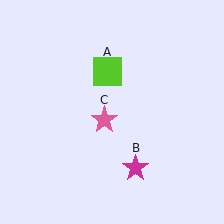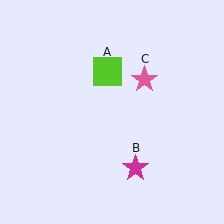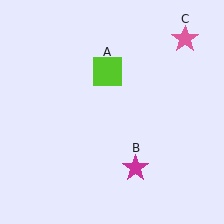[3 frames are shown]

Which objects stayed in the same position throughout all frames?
Lime square (object A) and magenta star (object B) remained stationary.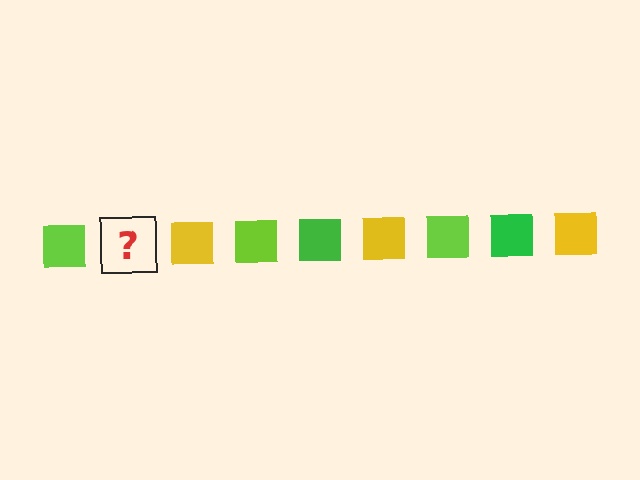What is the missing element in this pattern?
The missing element is a green square.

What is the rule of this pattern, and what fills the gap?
The rule is that the pattern cycles through lime, green, yellow squares. The gap should be filled with a green square.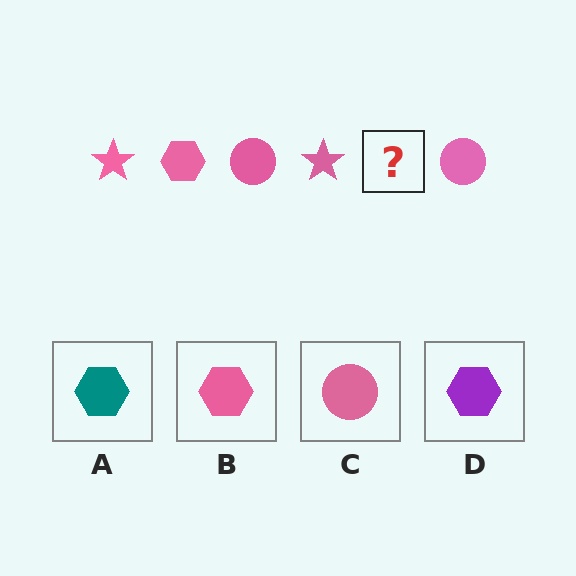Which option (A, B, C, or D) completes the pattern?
B.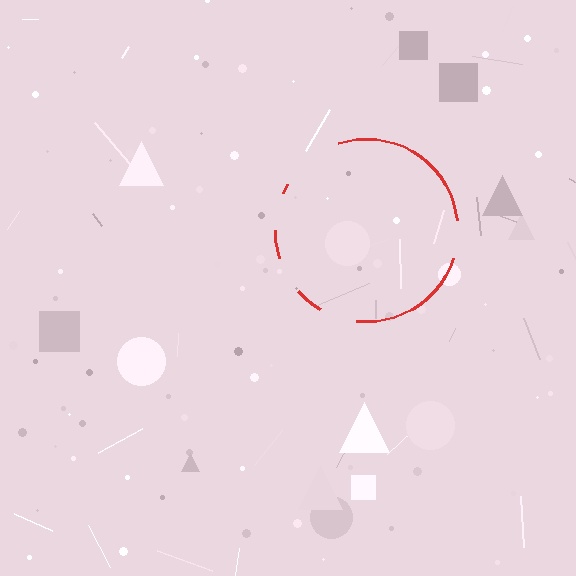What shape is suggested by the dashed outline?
The dashed outline suggests a circle.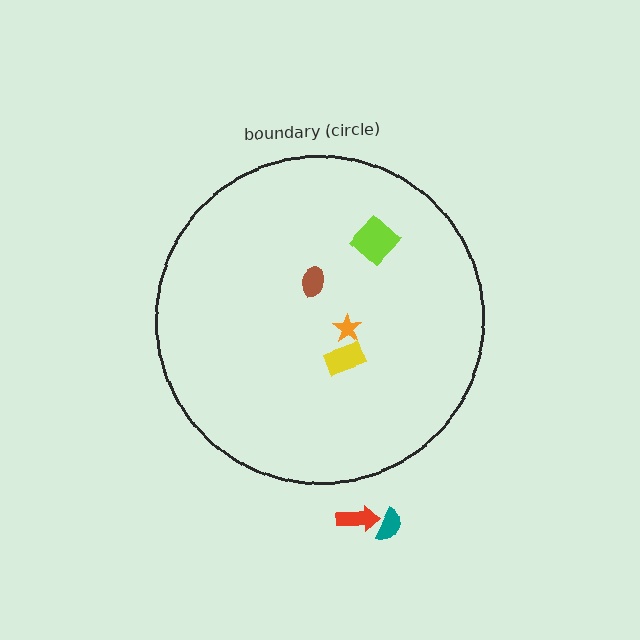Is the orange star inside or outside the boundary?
Inside.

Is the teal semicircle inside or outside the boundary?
Outside.